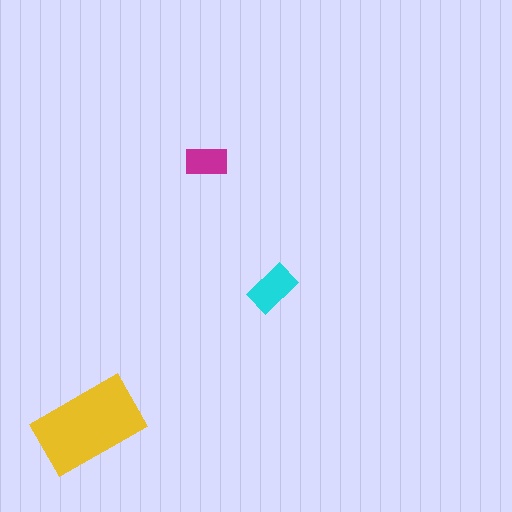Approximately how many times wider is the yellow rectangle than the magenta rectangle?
About 2.5 times wider.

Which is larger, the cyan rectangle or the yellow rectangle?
The yellow one.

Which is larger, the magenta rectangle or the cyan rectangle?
The cyan one.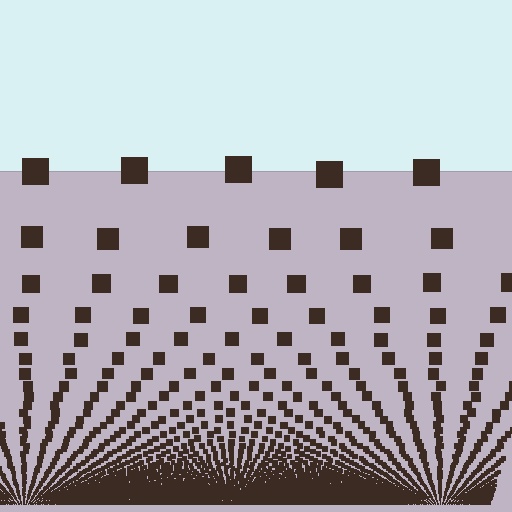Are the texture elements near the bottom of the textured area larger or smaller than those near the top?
Smaller. The gradient is inverted — elements near the bottom are smaller and denser.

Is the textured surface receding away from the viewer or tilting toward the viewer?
The surface appears to tilt toward the viewer. Texture elements get larger and sparser toward the top.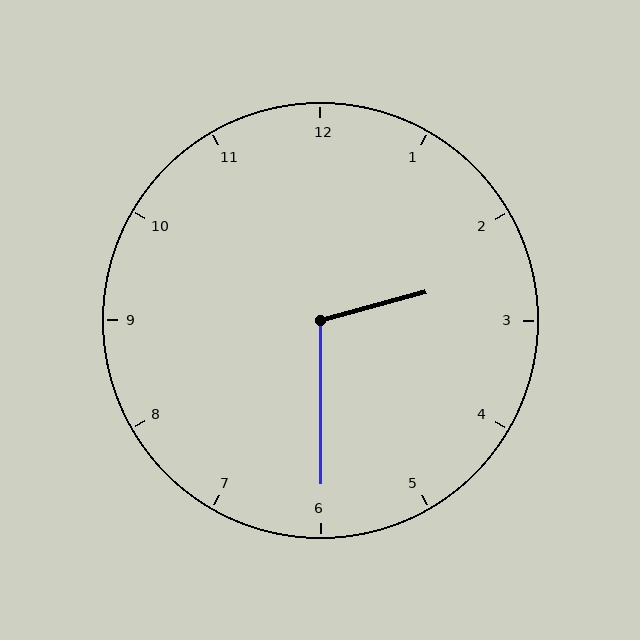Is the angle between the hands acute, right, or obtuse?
It is obtuse.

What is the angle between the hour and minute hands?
Approximately 105 degrees.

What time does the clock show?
2:30.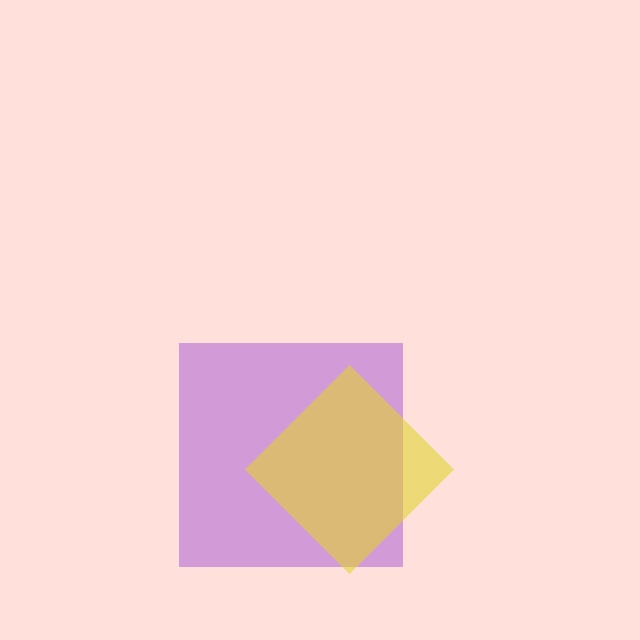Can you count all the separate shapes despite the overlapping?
Yes, there are 2 separate shapes.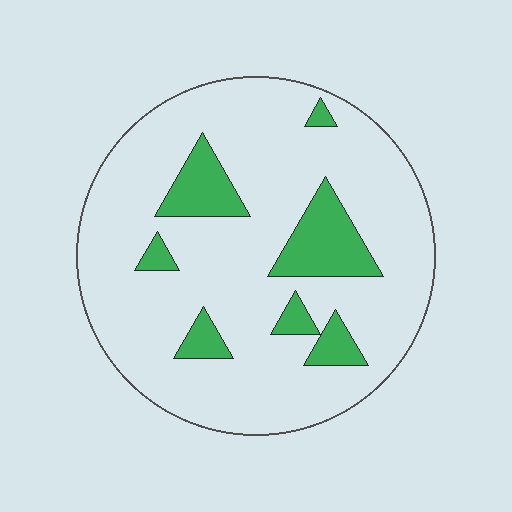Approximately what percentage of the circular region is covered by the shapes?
Approximately 15%.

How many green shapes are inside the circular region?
7.